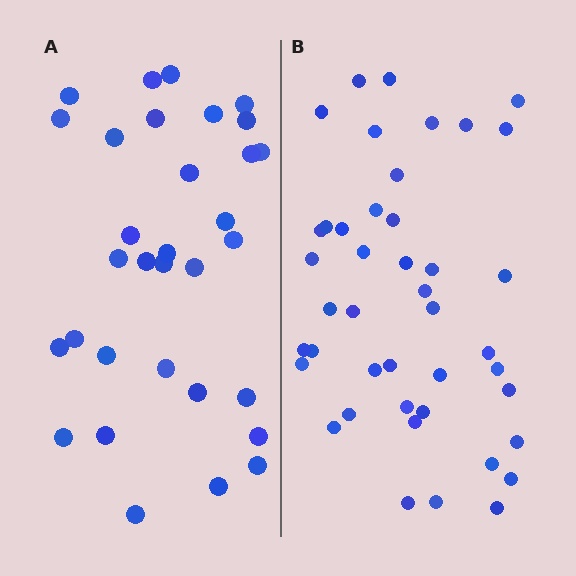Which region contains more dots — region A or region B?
Region B (the right region) has more dots.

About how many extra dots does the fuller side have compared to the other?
Region B has roughly 12 or so more dots than region A.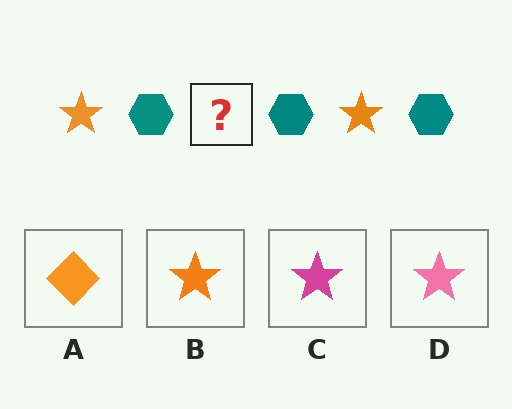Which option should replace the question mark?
Option B.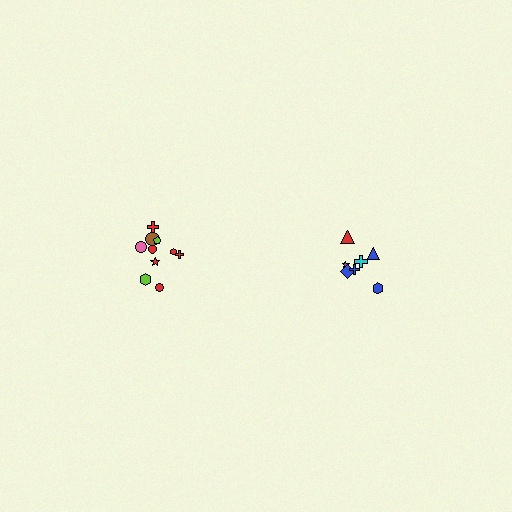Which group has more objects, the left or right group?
The left group.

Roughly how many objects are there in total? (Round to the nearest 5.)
Roughly 15 objects in total.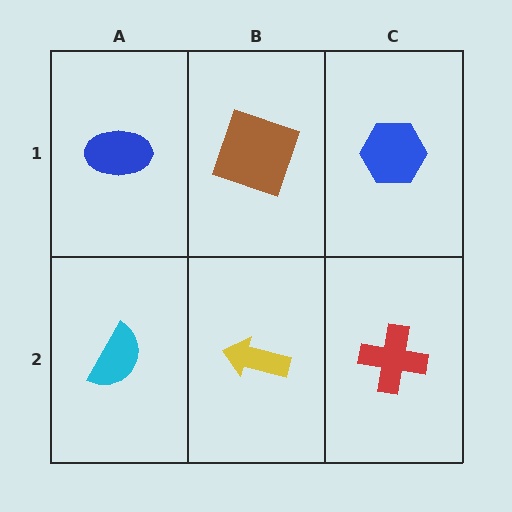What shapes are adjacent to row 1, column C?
A red cross (row 2, column C), a brown square (row 1, column B).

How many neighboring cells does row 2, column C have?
2.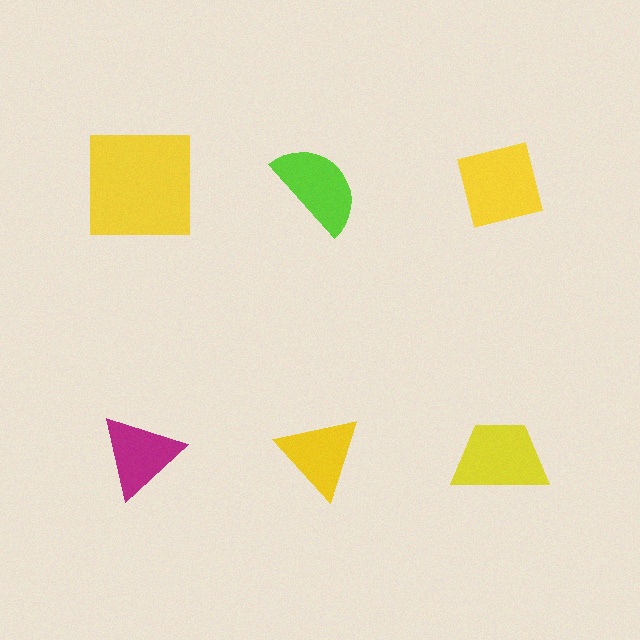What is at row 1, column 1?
A yellow square.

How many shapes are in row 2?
3 shapes.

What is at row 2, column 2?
A yellow triangle.